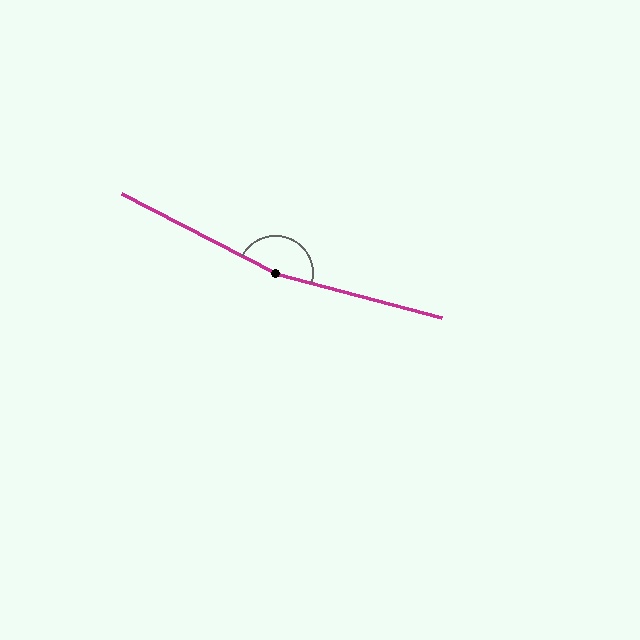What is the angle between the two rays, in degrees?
Approximately 168 degrees.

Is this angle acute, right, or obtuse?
It is obtuse.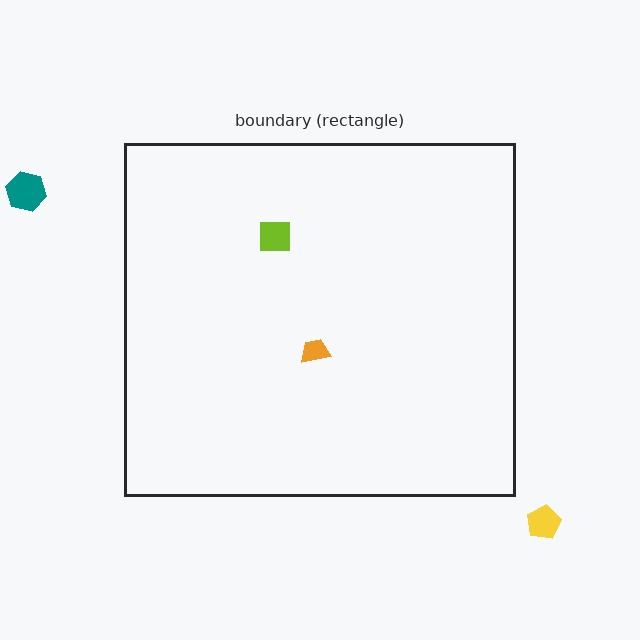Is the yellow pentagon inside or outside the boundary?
Outside.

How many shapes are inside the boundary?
2 inside, 2 outside.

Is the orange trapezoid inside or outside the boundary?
Inside.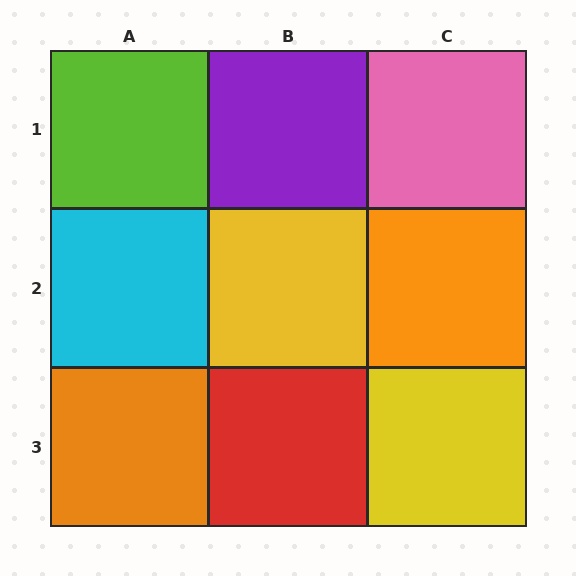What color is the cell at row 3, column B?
Red.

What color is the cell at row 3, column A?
Orange.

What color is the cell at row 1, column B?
Purple.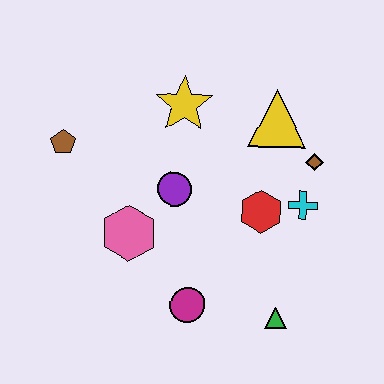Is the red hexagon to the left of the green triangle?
Yes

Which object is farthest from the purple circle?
The green triangle is farthest from the purple circle.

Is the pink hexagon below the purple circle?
Yes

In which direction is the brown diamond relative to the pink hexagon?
The brown diamond is to the right of the pink hexagon.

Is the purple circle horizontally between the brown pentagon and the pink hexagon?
No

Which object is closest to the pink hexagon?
The purple circle is closest to the pink hexagon.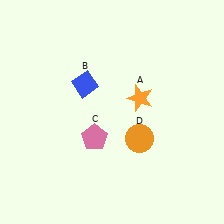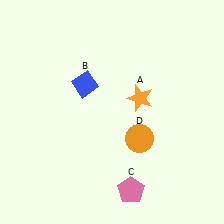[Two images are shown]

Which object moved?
The pink pentagon (C) moved down.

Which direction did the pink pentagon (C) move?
The pink pentagon (C) moved down.